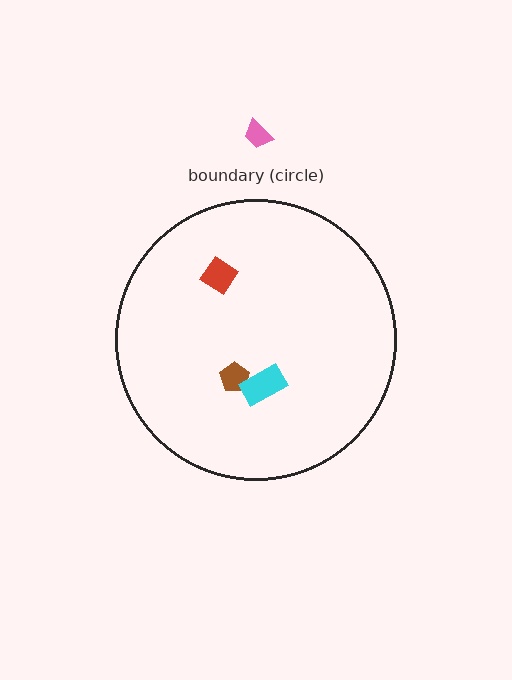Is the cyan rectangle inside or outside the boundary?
Inside.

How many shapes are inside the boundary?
3 inside, 1 outside.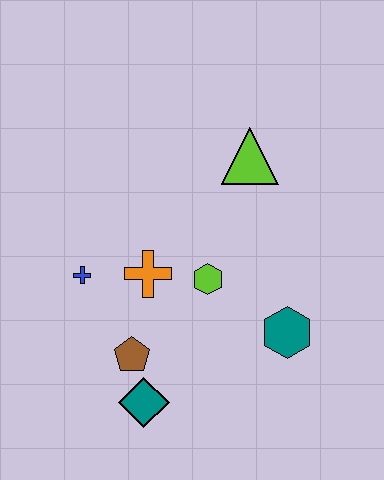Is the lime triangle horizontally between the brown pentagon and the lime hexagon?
No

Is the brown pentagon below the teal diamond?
No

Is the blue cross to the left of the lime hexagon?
Yes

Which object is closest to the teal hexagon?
The lime hexagon is closest to the teal hexagon.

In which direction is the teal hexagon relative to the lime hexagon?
The teal hexagon is to the right of the lime hexagon.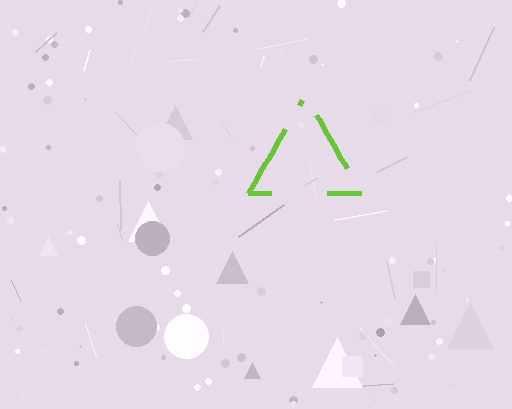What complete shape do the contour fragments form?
The contour fragments form a triangle.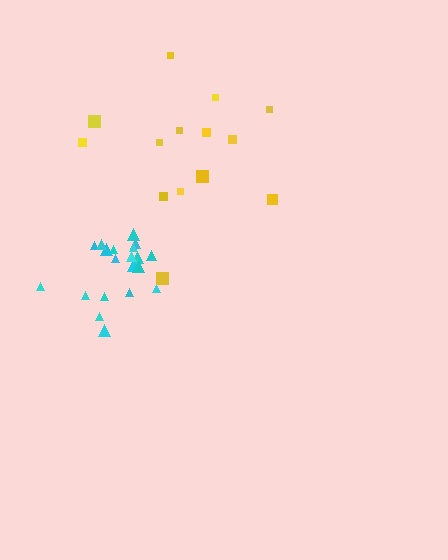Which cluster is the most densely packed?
Cyan.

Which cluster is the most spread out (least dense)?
Yellow.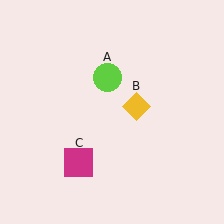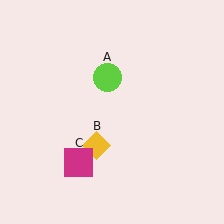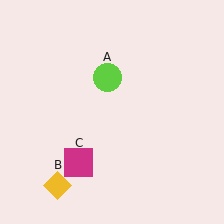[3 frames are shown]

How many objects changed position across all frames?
1 object changed position: yellow diamond (object B).